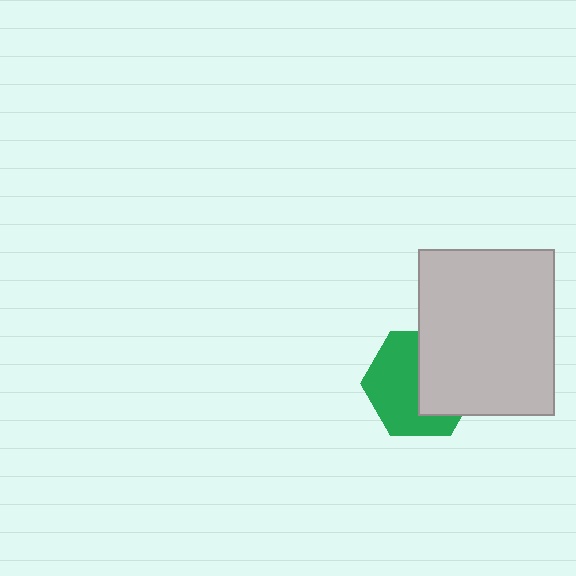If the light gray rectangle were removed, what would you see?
You would see the complete green hexagon.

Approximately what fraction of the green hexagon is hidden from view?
Roughly 45% of the green hexagon is hidden behind the light gray rectangle.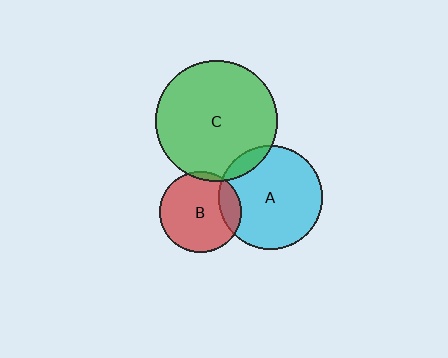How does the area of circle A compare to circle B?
Approximately 1.6 times.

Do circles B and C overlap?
Yes.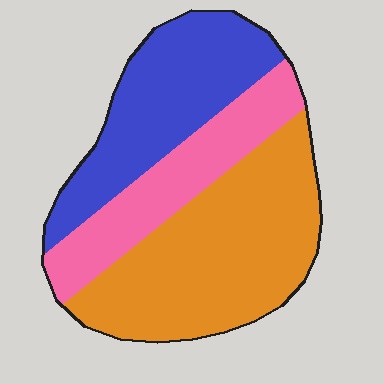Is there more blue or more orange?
Orange.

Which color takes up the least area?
Pink, at roughly 25%.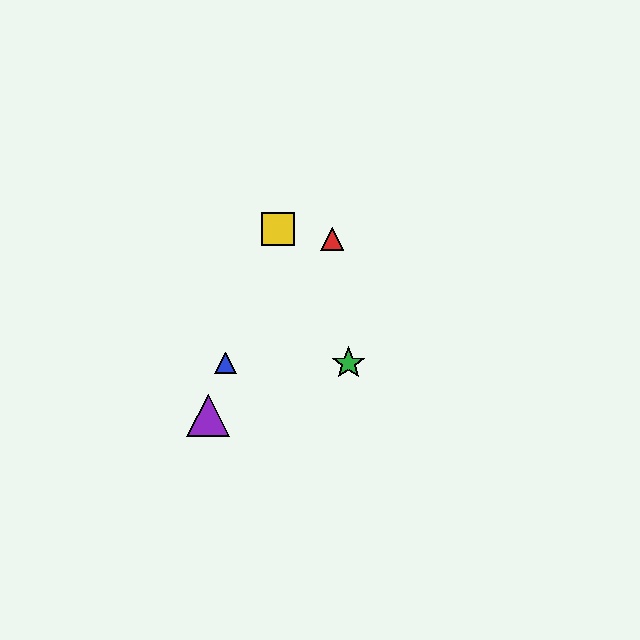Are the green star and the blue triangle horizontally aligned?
Yes, both are at y≈363.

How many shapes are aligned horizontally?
2 shapes (the blue triangle, the green star) are aligned horizontally.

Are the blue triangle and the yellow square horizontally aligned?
No, the blue triangle is at y≈363 and the yellow square is at y≈229.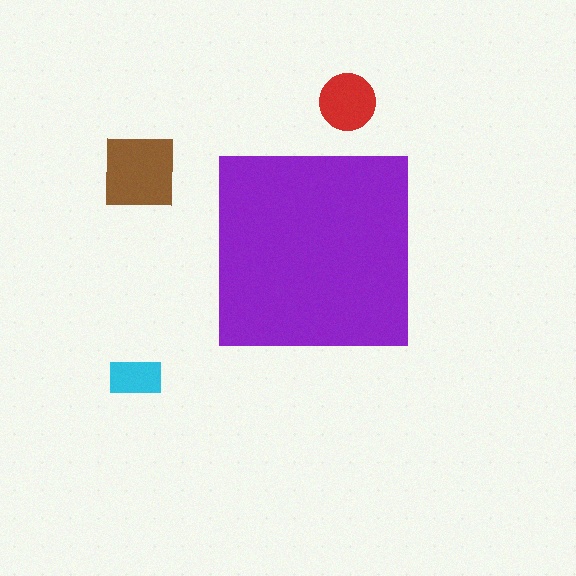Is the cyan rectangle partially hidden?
No, the cyan rectangle is fully visible.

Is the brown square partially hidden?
No, the brown square is fully visible.